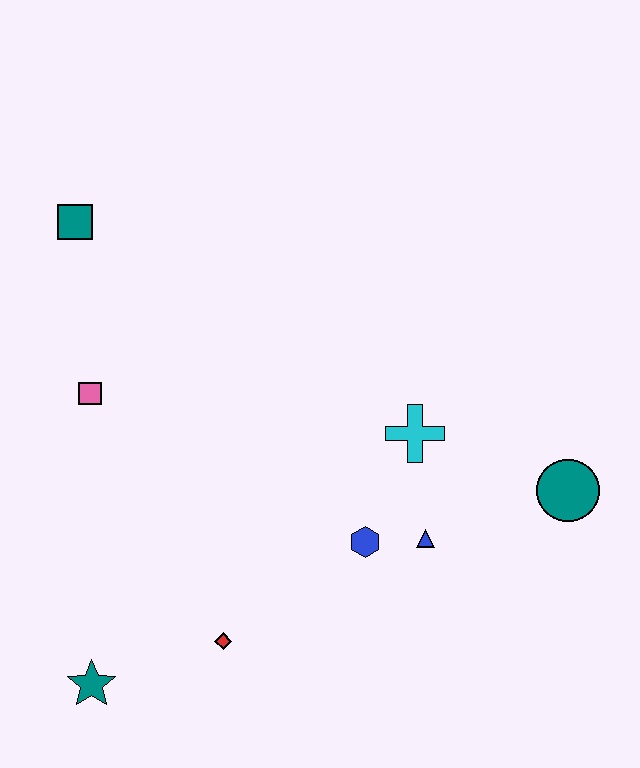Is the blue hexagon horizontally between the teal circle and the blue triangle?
No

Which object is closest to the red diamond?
The teal star is closest to the red diamond.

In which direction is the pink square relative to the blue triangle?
The pink square is to the left of the blue triangle.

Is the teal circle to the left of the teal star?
No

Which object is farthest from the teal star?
The teal circle is farthest from the teal star.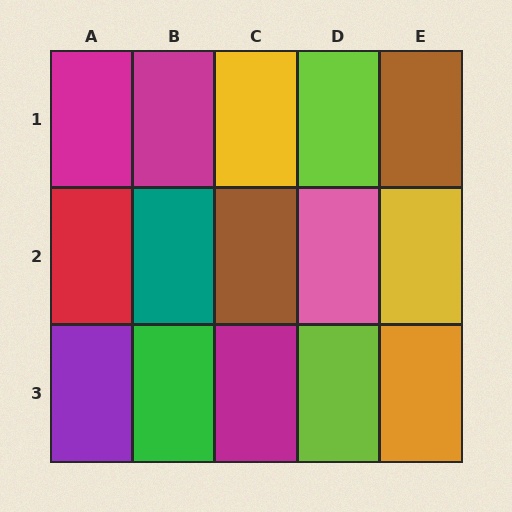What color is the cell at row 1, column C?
Yellow.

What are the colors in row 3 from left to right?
Purple, green, magenta, lime, orange.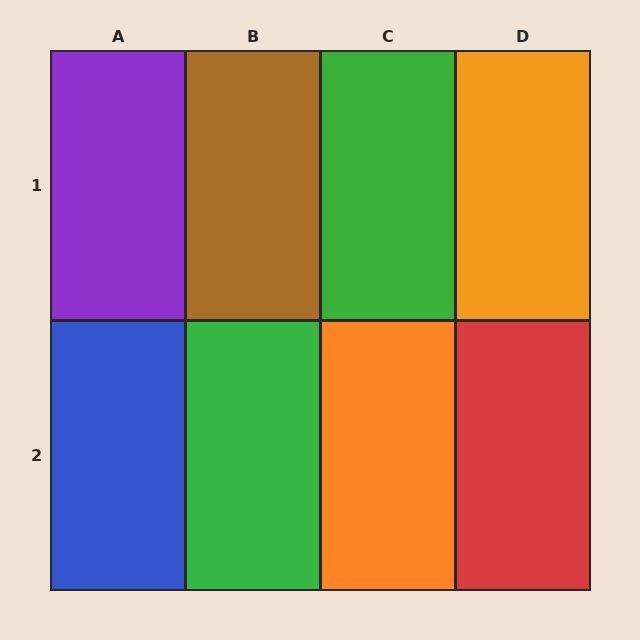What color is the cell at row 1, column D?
Orange.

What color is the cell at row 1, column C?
Green.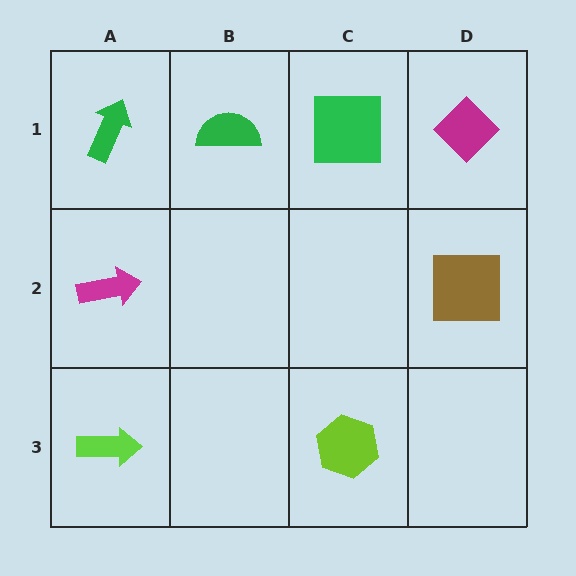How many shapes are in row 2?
2 shapes.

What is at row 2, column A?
A magenta arrow.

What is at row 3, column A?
A lime arrow.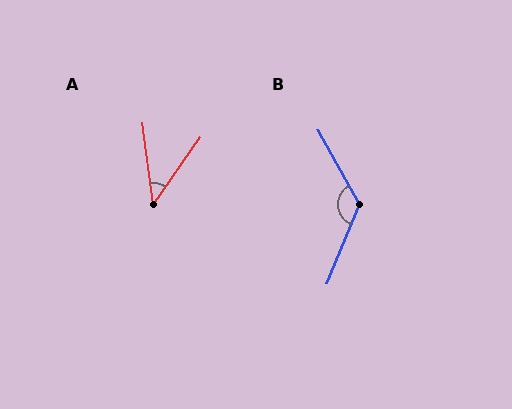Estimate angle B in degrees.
Approximately 129 degrees.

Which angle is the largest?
B, at approximately 129 degrees.